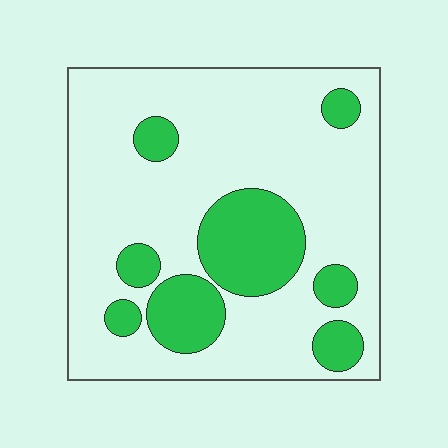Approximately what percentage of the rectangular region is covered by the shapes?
Approximately 25%.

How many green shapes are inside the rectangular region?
8.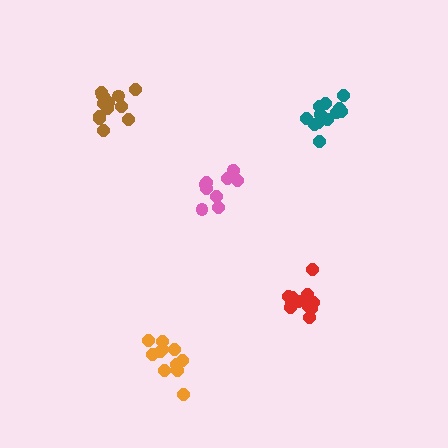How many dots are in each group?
Group 1: 12 dots, Group 2: 10 dots, Group 3: 11 dots, Group 4: 14 dots, Group 5: 13 dots (60 total).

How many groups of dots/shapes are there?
There are 5 groups.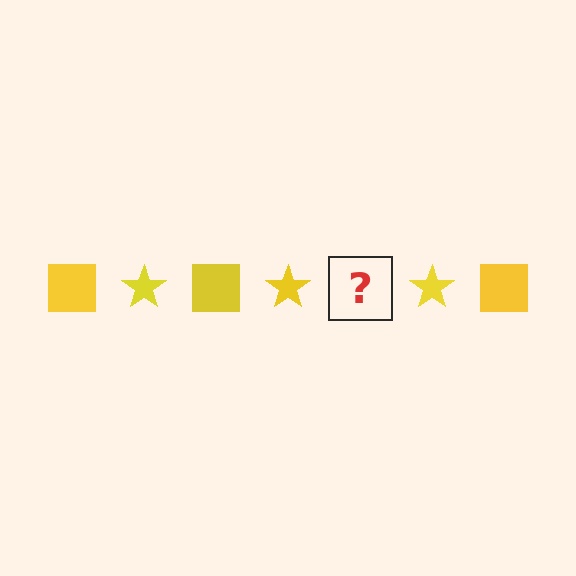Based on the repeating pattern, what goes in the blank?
The blank should be a yellow square.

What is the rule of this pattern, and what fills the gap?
The rule is that the pattern cycles through square, star shapes in yellow. The gap should be filled with a yellow square.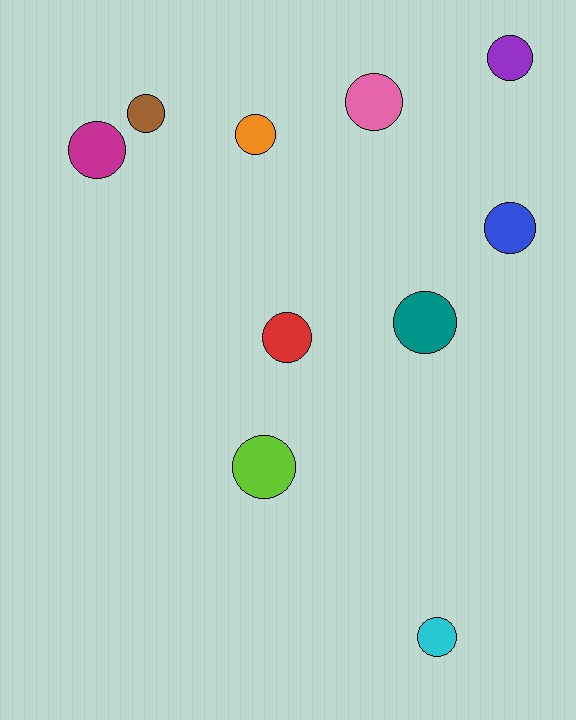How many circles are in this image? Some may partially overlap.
There are 10 circles.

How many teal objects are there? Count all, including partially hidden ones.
There is 1 teal object.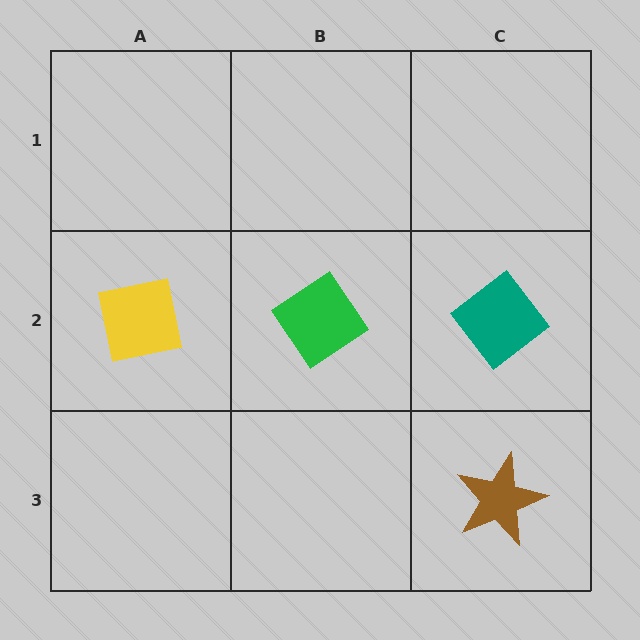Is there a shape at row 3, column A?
No, that cell is empty.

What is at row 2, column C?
A teal diamond.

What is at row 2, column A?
A yellow square.